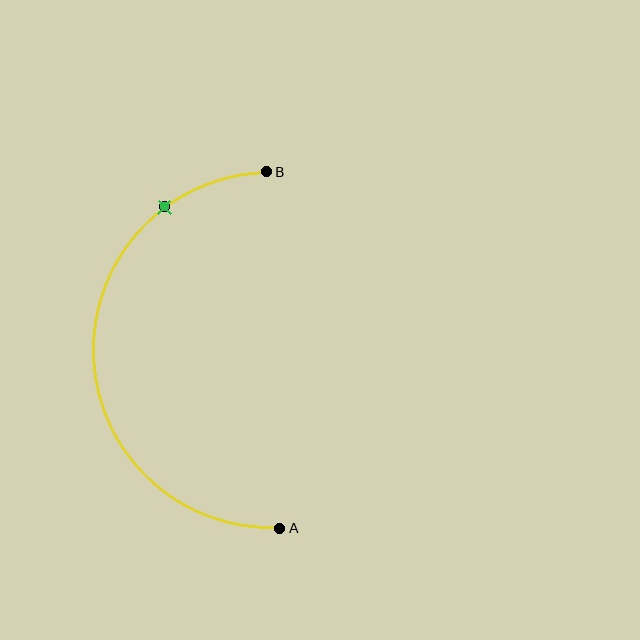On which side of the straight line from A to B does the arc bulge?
The arc bulges to the left of the straight line connecting A and B.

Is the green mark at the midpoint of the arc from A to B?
No. The green mark lies on the arc but is closer to endpoint B. The arc midpoint would be at the point on the curve equidistant along the arc from both A and B.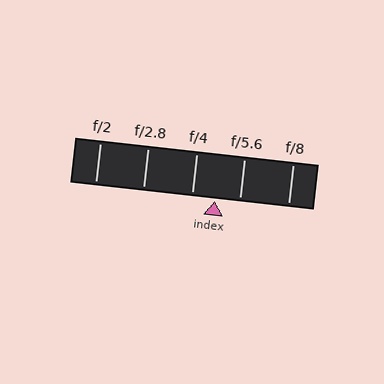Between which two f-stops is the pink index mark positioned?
The index mark is between f/4 and f/5.6.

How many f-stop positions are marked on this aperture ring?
There are 5 f-stop positions marked.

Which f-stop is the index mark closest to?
The index mark is closest to f/4.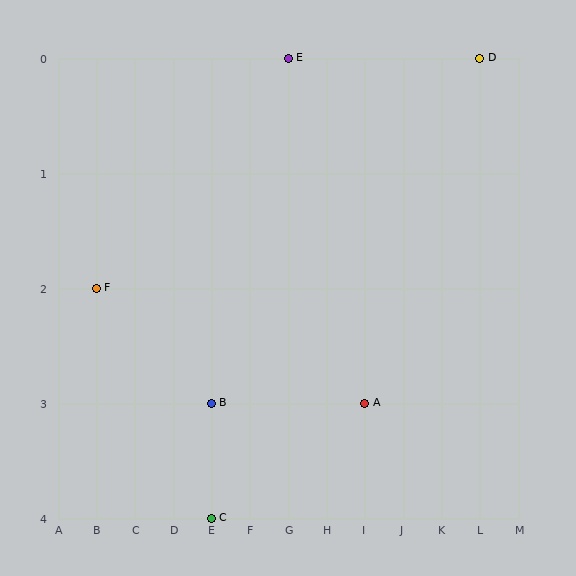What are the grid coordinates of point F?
Point F is at grid coordinates (B, 2).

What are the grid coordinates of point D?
Point D is at grid coordinates (L, 0).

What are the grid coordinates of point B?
Point B is at grid coordinates (E, 3).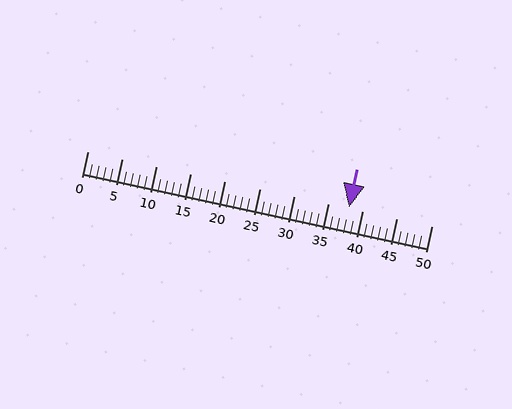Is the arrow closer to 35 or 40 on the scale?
The arrow is closer to 40.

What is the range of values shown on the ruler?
The ruler shows values from 0 to 50.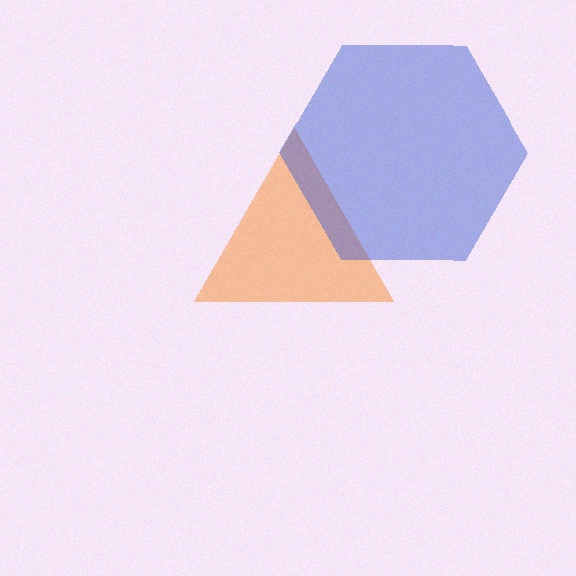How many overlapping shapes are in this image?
There are 2 overlapping shapes in the image.